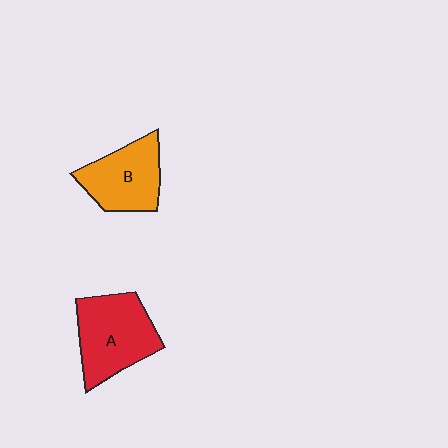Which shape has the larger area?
Shape A (red).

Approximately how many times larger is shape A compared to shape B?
Approximately 1.2 times.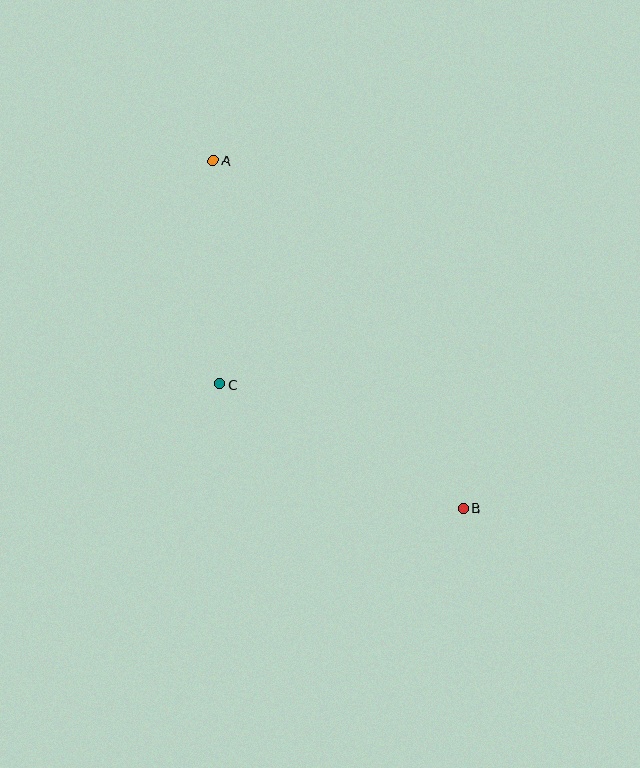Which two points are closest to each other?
Points A and C are closest to each other.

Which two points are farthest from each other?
Points A and B are farthest from each other.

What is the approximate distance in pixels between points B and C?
The distance between B and C is approximately 274 pixels.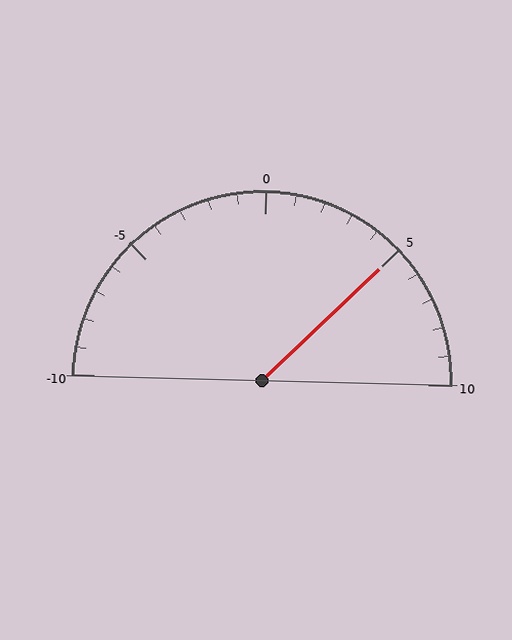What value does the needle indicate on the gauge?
The needle indicates approximately 5.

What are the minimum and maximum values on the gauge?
The gauge ranges from -10 to 10.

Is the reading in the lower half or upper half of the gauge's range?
The reading is in the upper half of the range (-10 to 10).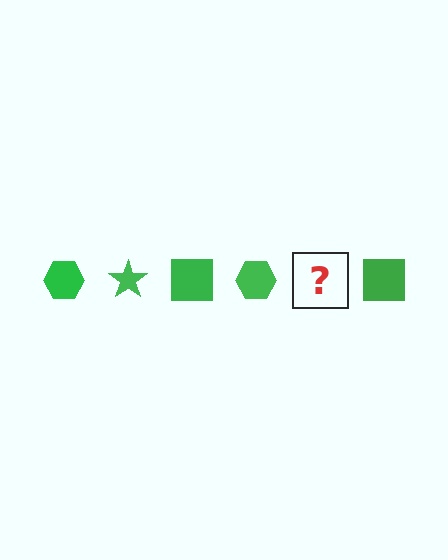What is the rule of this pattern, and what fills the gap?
The rule is that the pattern cycles through hexagon, star, square shapes in green. The gap should be filled with a green star.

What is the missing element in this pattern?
The missing element is a green star.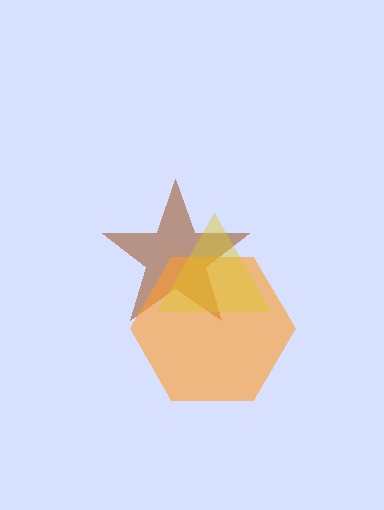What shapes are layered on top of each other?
The layered shapes are: a brown star, an orange hexagon, a yellow triangle.